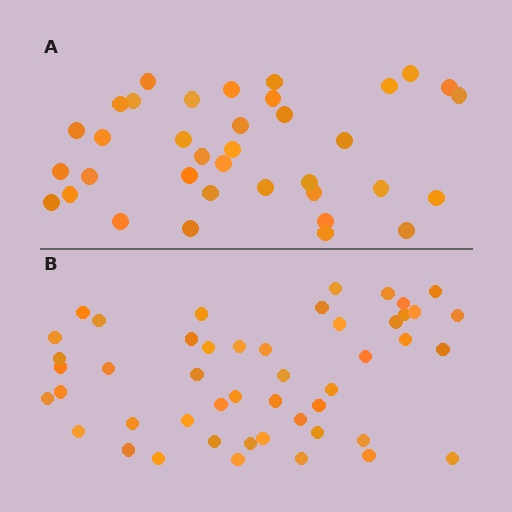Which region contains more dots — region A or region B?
Region B (the bottom region) has more dots.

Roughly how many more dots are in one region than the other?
Region B has roughly 12 or so more dots than region A.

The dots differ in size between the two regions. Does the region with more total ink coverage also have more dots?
No. Region A has more total ink coverage because its dots are larger, but region B actually contains more individual dots. Total area can be misleading — the number of items is what matters here.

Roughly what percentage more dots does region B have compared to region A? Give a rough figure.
About 35% more.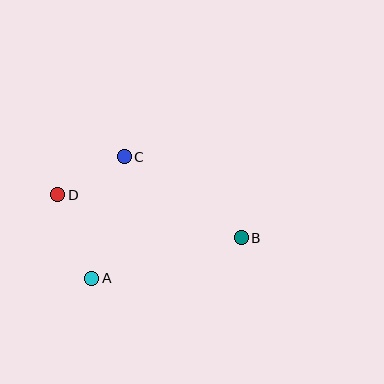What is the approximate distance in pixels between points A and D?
The distance between A and D is approximately 90 pixels.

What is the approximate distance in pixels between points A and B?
The distance between A and B is approximately 155 pixels.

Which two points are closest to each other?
Points C and D are closest to each other.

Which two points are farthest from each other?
Points B and D are farthest from each other.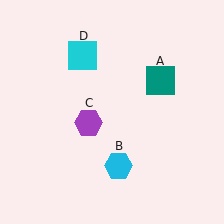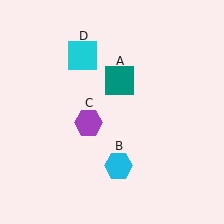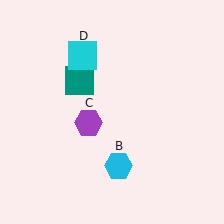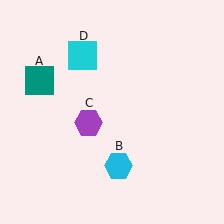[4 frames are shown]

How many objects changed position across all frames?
1 object changed position: teal square (object A).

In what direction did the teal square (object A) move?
The teal square (object A) moved left.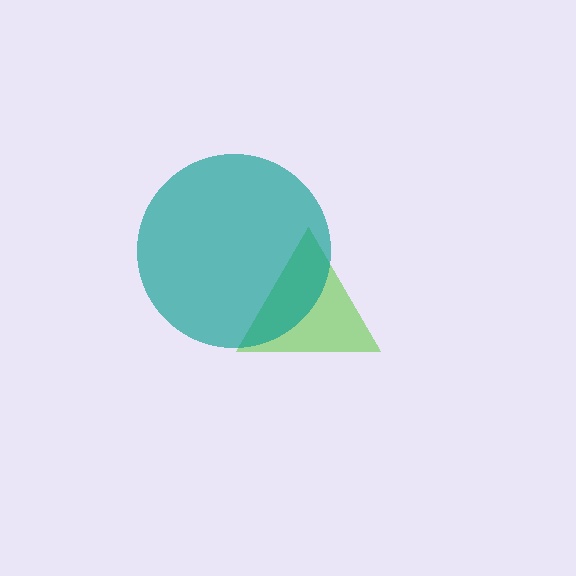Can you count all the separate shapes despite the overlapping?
Yes, there are 2 separate shapes.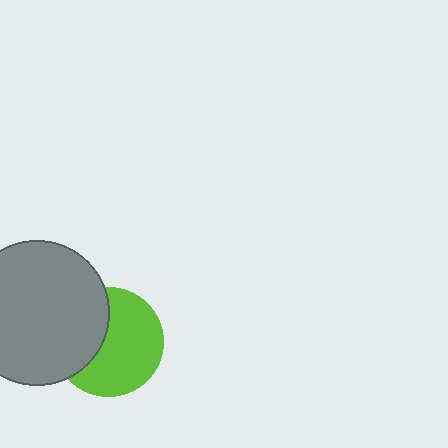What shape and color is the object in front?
The object in front is a gray circle.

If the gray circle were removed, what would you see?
You would see the complete lime circle.